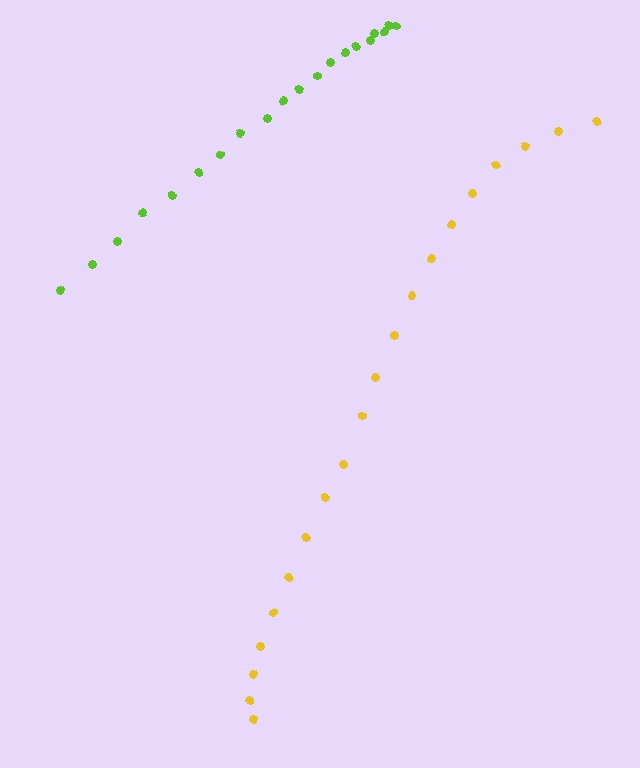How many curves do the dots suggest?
There are 2 distinct paths.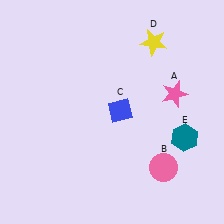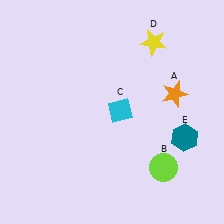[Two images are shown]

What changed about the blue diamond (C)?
In Image 1, C is blue. In Image 2, it changed to cyan.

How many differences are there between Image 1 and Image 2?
There are 3 differences between the two images.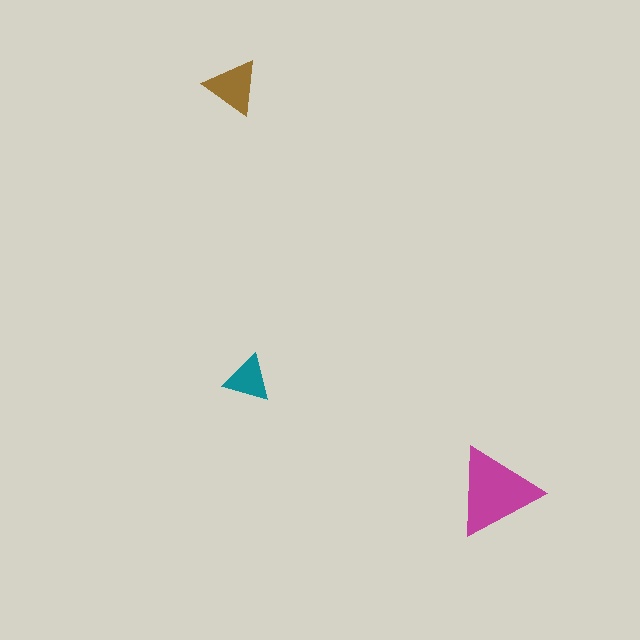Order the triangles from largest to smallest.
the magenta one, the brown one, the teal one.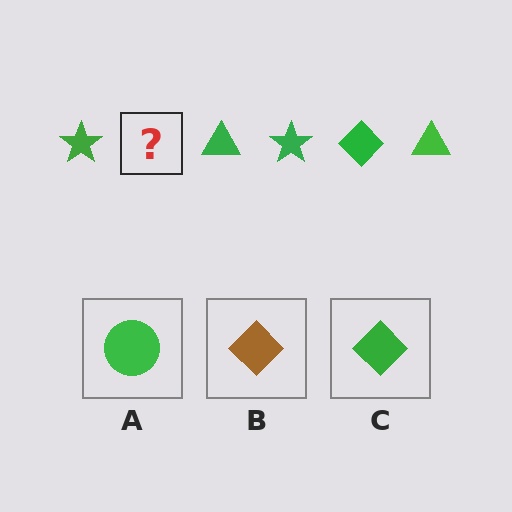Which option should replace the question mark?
Option C.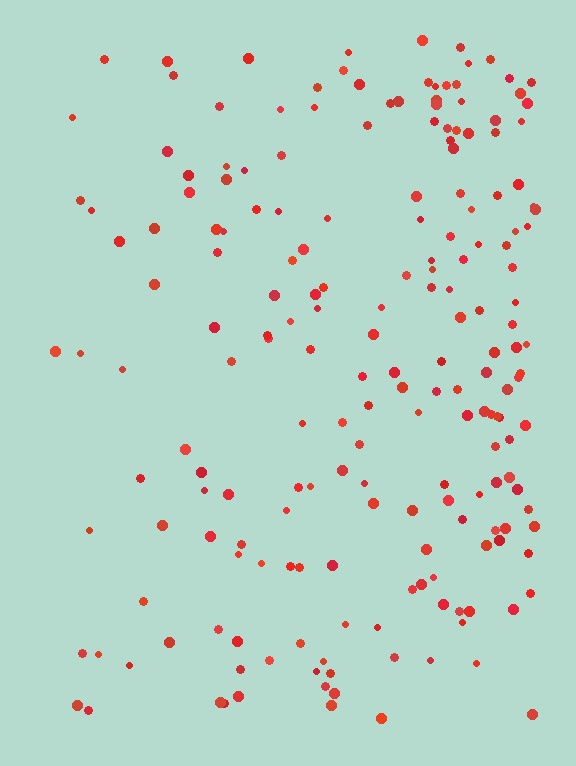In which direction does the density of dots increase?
From left to right, with the right side densest.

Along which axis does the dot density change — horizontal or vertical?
Horizontal.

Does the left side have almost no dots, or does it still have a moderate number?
Still a moderate number, just noticeably fewer than the right.